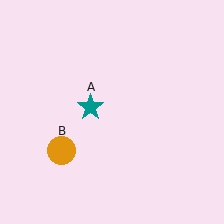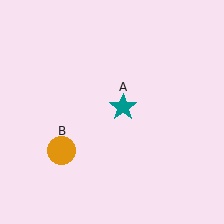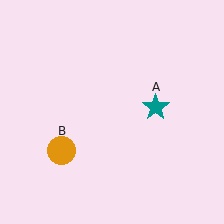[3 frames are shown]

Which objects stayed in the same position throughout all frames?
Orange circle (object B) remained stationary.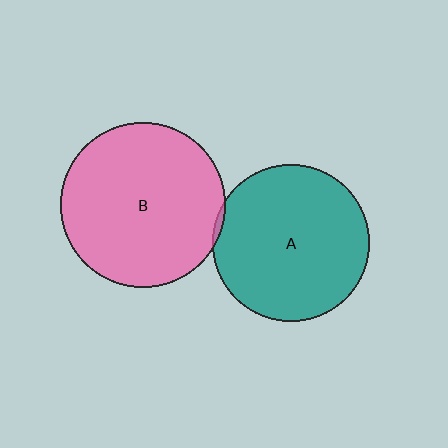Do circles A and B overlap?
Yes.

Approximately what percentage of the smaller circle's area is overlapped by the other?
Approximately 5%.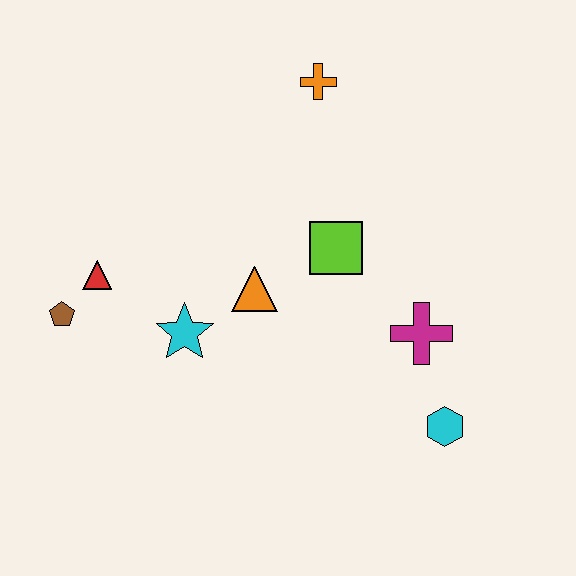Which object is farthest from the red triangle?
The cyan hexagon is farthest from the red triangle.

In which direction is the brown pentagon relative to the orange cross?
The brown pentagon is to the left of the orange cross.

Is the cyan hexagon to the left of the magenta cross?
No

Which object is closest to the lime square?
The orange triangle is closest to the lime square.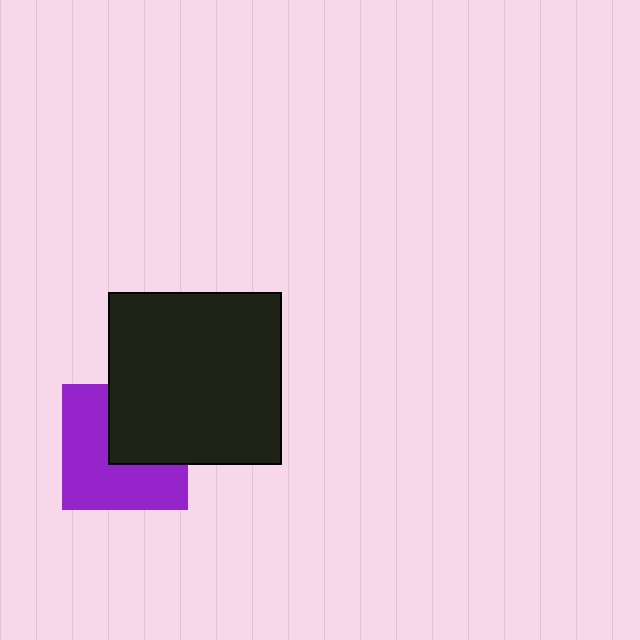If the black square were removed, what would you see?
You would see the complete purple square.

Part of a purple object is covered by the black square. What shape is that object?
It is a square.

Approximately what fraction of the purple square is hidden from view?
Roughly 41% of the purple square is hidden behind the black square.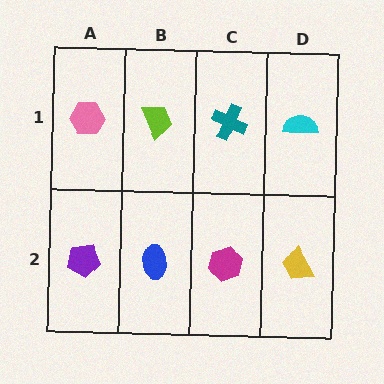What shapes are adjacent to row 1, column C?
A magenta hexagon (row 2, column C), a lime trapezoid (row 1, column B), a cyan semicircle (row 1, column D).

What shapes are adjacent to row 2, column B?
A lime trapezoid (row 1, column B), a purple pentagon (row 2, column A), a magenta hexagon (row 2, column C).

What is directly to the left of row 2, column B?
A purple pentagon.